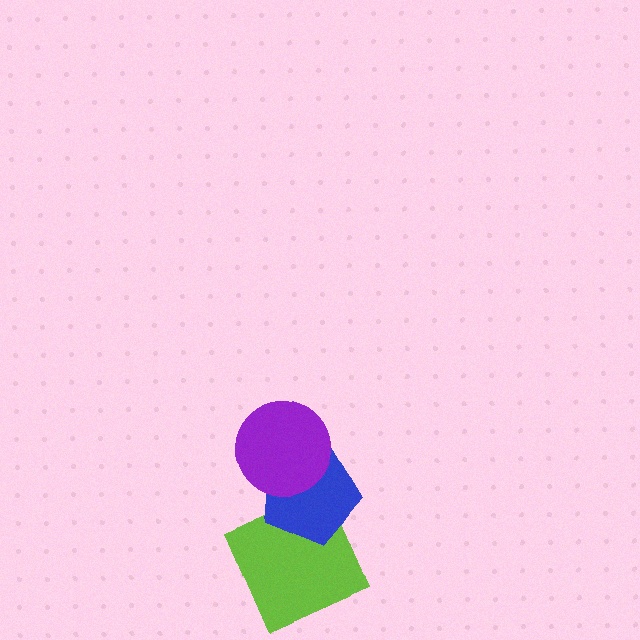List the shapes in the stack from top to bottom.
From top to bottom: the purple circle, the blue pentagon, the lime square.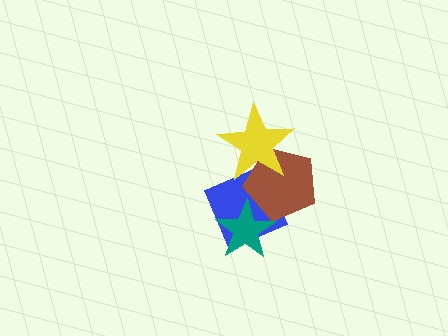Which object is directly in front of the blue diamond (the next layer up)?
The brown pentagon is directly in front of the blue diamond.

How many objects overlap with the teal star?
2 objects overlap with the teal star.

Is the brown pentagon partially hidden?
Yes, it is partially covered by another shape.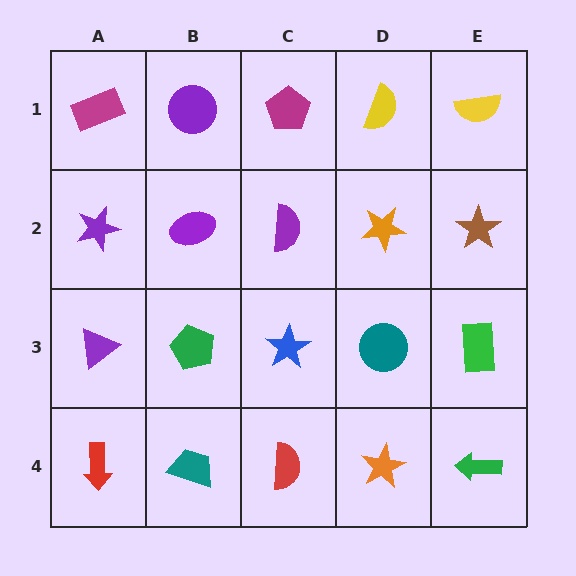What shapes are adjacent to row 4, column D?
A teal circle (row 3, column D), a red semicircle (row 4, column C), a green arrow (row 4, column E).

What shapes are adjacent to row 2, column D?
A yellow semicircle (row 1, column D), a teal circle (row 3, column D), a purple semicircle (row 2, column C), a brown star (row 2, column E).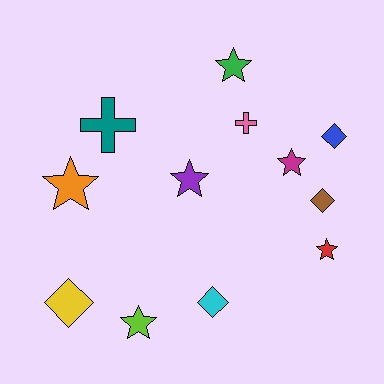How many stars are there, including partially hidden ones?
There are 6 stars.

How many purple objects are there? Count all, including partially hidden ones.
There is 1 purple object.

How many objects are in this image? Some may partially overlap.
There are 12 objects.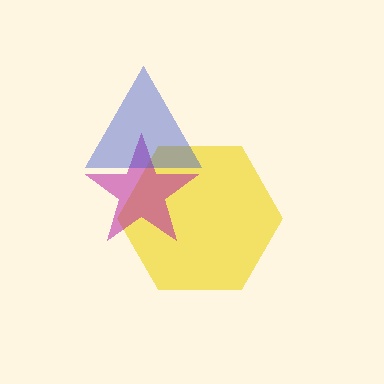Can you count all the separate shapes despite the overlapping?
Yes, there are 3 separate shapes.